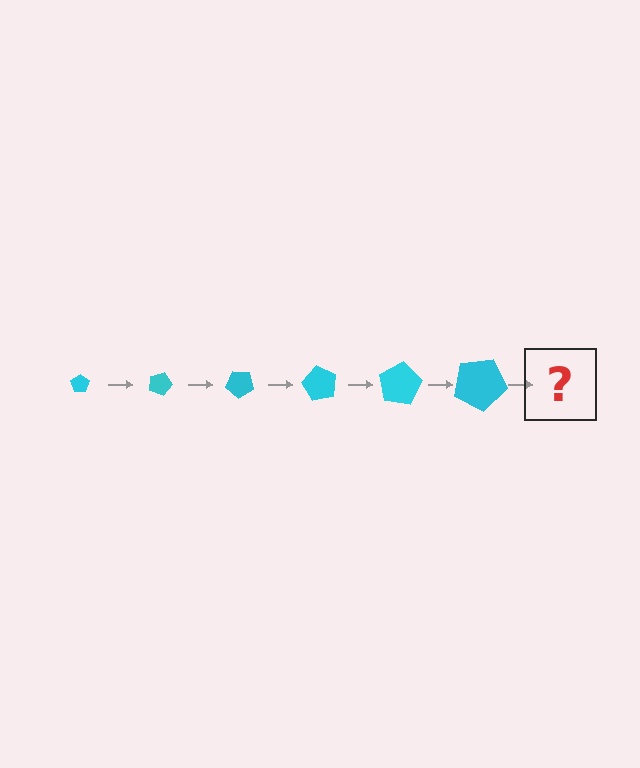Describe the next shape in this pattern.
It should be a pentagon, larger than the previous one and rotated 120 degrees from the start.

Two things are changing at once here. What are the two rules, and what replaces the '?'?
The two rules are that the pentagon grows larger each step and it rotates 20 degrees each step. The '?' should be a pentagon, larger than the previous one and rotated 120 degrees from the start.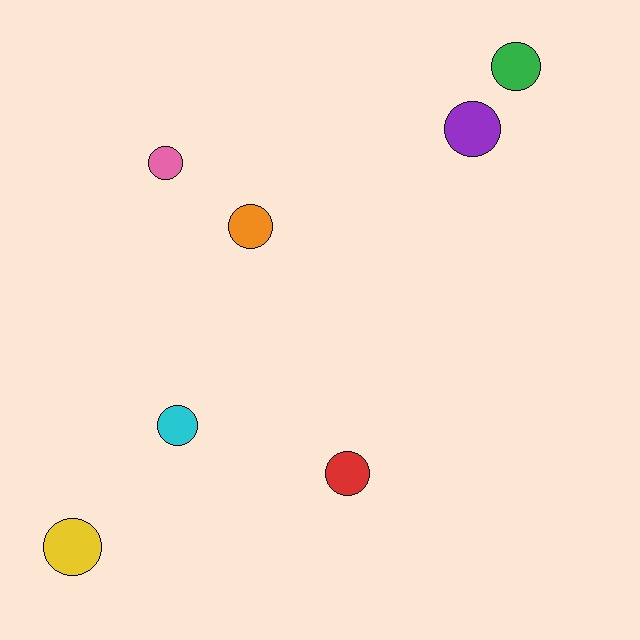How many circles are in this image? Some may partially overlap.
There are 7 circles.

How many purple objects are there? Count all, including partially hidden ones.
There is 1 purple object.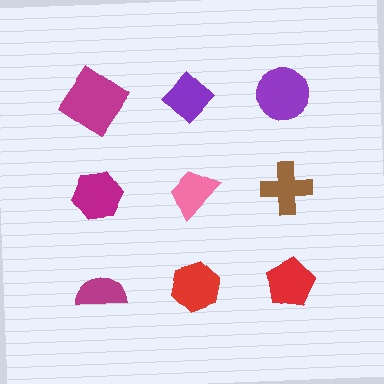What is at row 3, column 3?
A red pentagon.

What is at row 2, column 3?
A brown cross.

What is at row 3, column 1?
A magenta semicircle.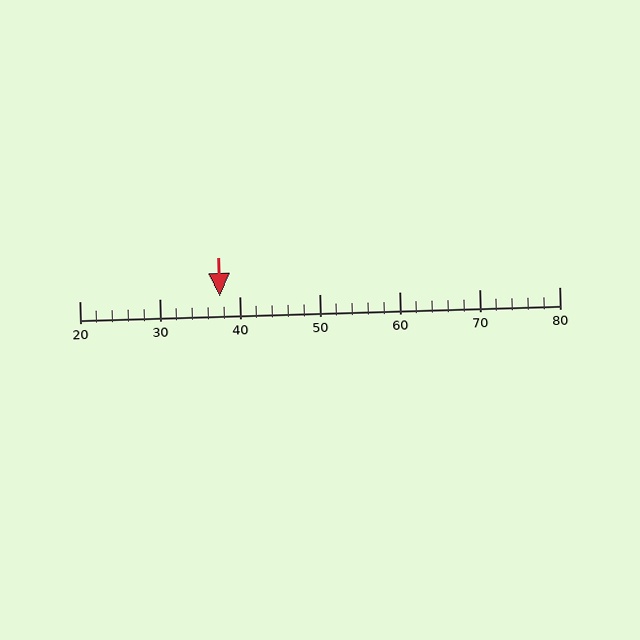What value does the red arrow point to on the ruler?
The red arrow points to approximately 38.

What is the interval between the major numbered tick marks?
The major tick marks are spaced 10 units apart.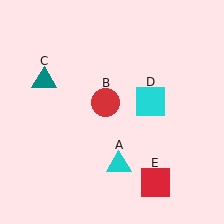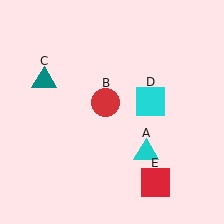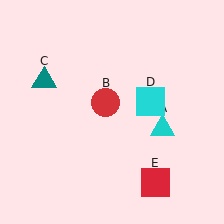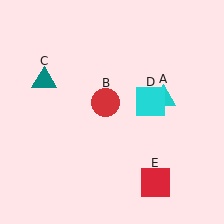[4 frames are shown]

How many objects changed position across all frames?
1 object changed position: cyan triangle (object A).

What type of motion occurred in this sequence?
The cyan triangle (object A) rotated counterclockwise around the center of the scene.